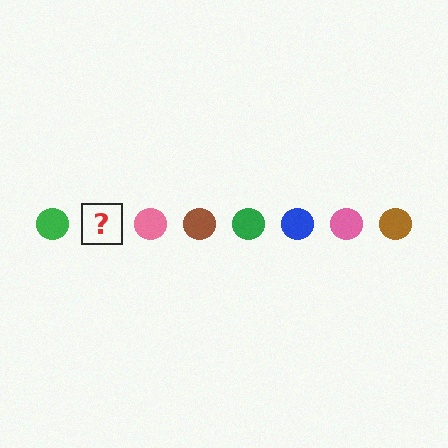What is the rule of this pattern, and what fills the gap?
The rule is that the pattern cycles through green, blue, pink, brown circles. The gap should be filled with a blue circle.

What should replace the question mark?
The question mark should be replaced with a blue circle.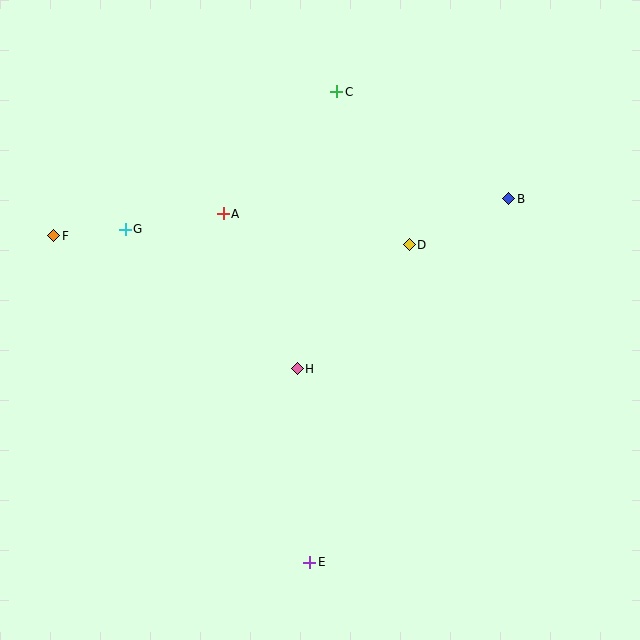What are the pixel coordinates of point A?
Point A is at (223, 214).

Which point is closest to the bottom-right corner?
Point E is closest to the bottom-right corner.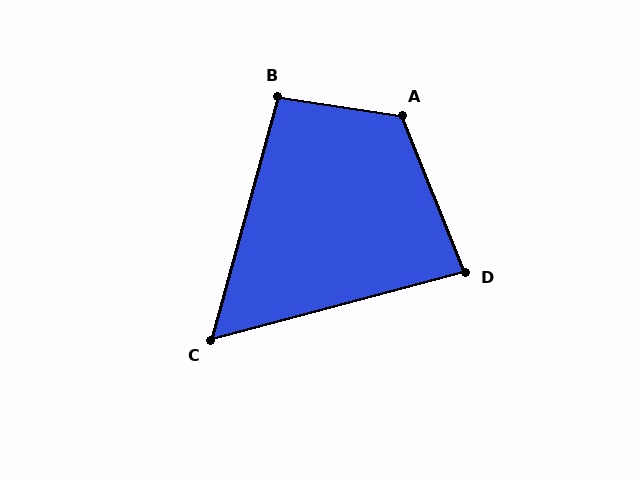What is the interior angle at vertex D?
Approximately 83 degrees (acute).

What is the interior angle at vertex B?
Approximately 97 degrees (obtuse).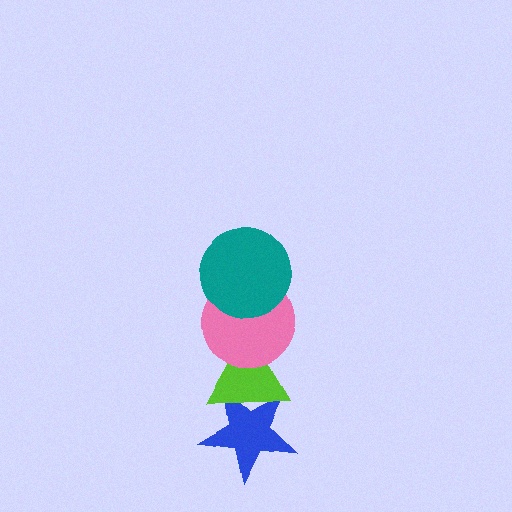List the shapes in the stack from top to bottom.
From top to bottom: the teal circle, the pink circle, the lime triangle, the blue star.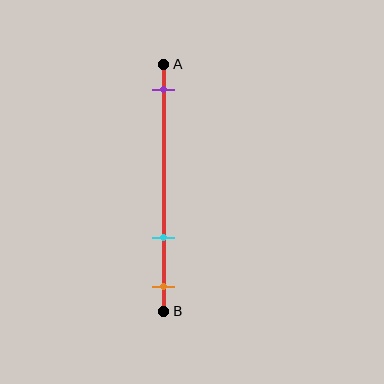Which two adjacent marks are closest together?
The cyan and orange marks are the closest adjacent pair.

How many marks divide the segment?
There are 3 marks dividing the segment.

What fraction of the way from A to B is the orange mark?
The orange mark is approximately 90% (0.9) of the way from A to B.